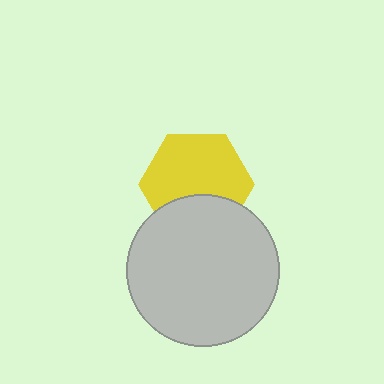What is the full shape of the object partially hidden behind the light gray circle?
The partially hidden object is a yellow hexagon.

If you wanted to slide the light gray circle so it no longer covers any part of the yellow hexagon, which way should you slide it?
Slide it down — that is the most direct way to separate the two shapes.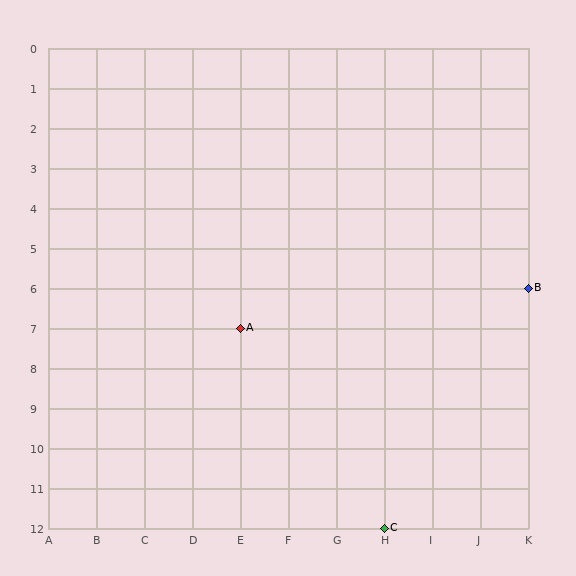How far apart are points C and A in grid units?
Points C and A are 3 columns and 5 rows apart (about 5.8 grid units diagonally).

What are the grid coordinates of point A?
Point A is at grid coordinates (E, 7).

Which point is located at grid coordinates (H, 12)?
Point C is at (H, 12).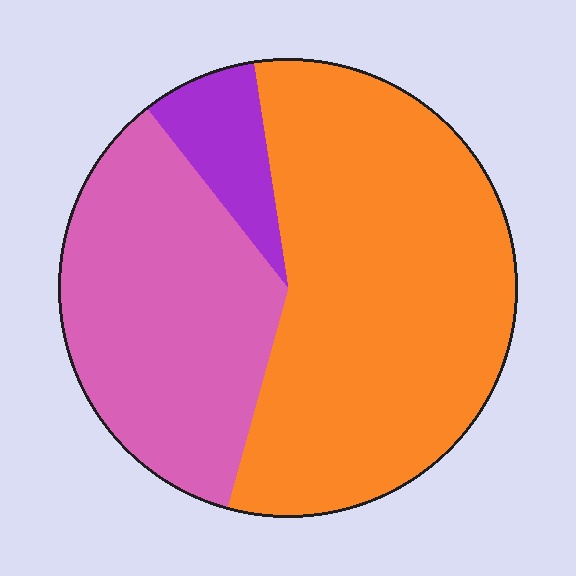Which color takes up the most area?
Orange, at roughly 55%.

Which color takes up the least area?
Purple, at roughly 10%.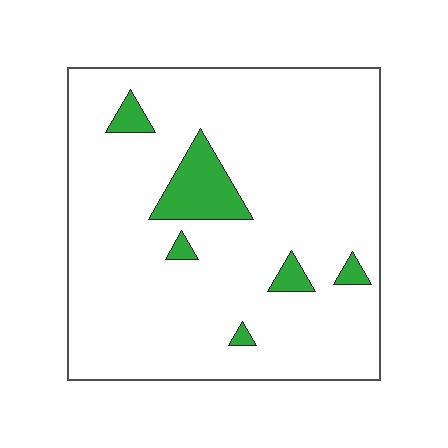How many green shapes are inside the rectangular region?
6.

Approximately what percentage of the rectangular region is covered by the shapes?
Approximately 10%.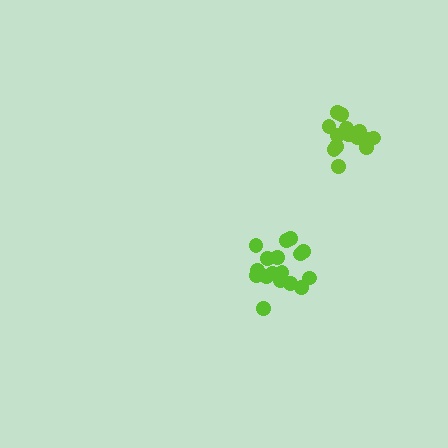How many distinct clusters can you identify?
There are 2 distinct clusters.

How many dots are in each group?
Group 1: 14 dots, Group 2: 17 dots (31 total).